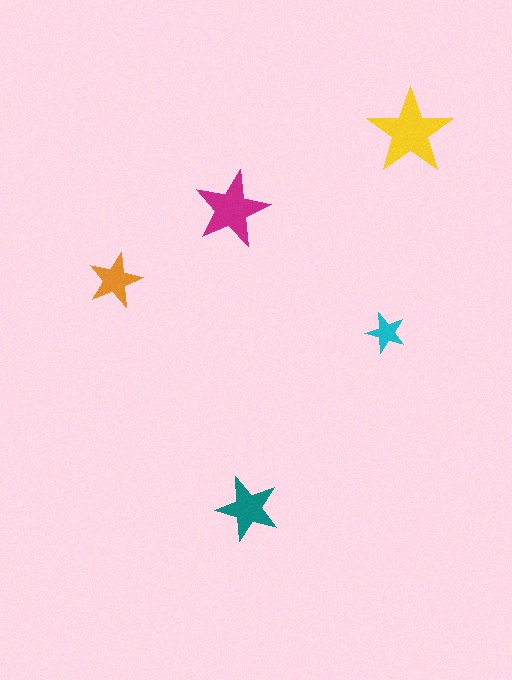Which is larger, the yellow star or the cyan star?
The yellow one.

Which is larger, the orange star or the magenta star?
The magenta one.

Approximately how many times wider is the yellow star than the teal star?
About 1.5 times wider.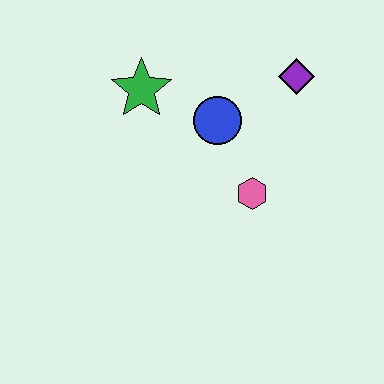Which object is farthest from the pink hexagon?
The green star is farthest from the pink hexagon.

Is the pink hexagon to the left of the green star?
No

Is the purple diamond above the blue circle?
Yes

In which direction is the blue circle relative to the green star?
The blue circle is to the right of the green star.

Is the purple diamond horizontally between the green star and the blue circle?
No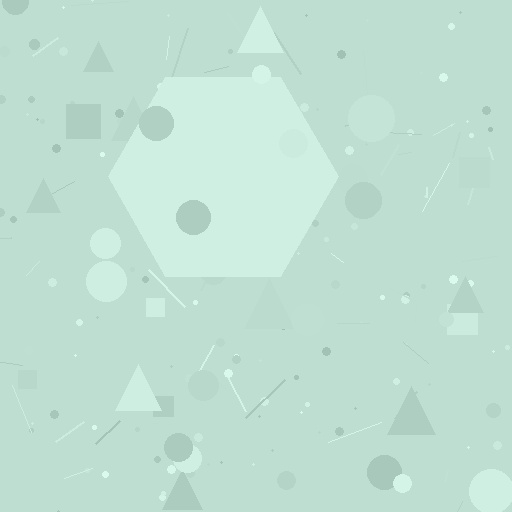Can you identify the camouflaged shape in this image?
The camouflaged shape is a hexagon.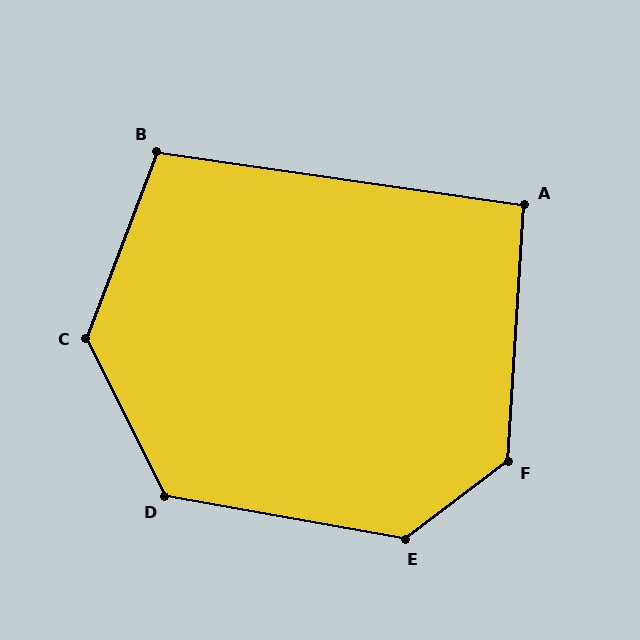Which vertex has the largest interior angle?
E, at approximately 133 degrees.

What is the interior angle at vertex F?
Approximately 131 degrees (obtuse).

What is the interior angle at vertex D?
Approximately 127 degrees (obtuse).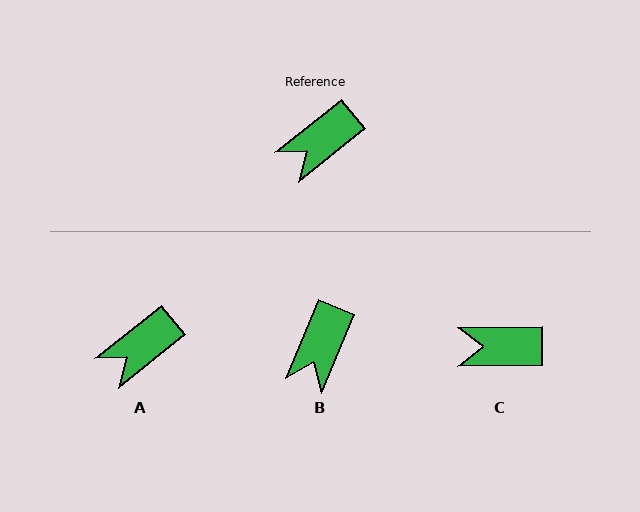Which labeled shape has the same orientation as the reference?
A.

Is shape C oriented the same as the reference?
No, it is off by about 38 degrees.